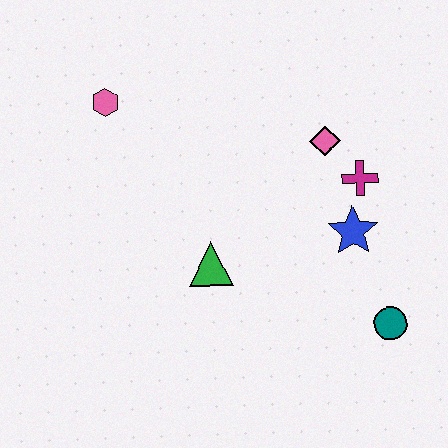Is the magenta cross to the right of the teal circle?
No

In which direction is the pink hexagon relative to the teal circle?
The pink hexagon is to the left of the teal circle.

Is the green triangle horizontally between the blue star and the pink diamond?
No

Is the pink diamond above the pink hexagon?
No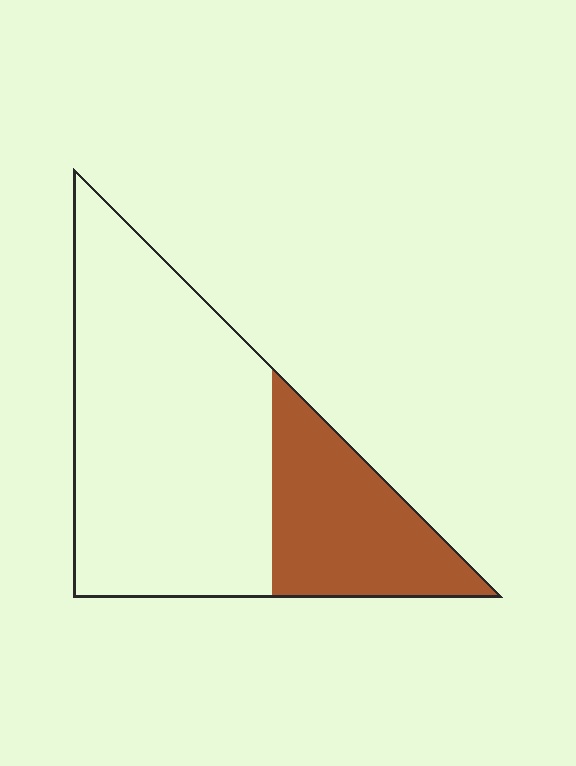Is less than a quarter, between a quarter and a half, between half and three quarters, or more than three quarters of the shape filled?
Between a quarter and a half.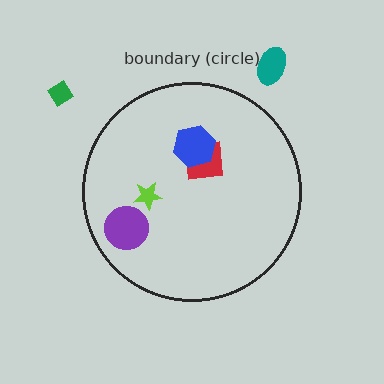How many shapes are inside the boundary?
4 inside, 2 outside.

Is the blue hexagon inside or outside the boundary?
Inside.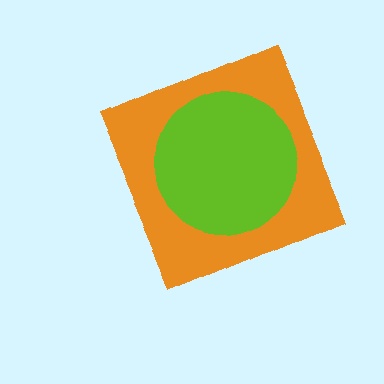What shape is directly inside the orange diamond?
The lime circle.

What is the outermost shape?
The orange diamond.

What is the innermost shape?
The lime circle.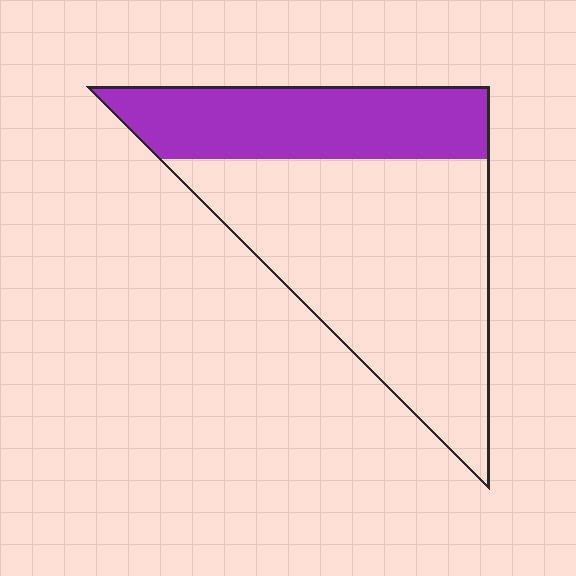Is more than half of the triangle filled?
No.